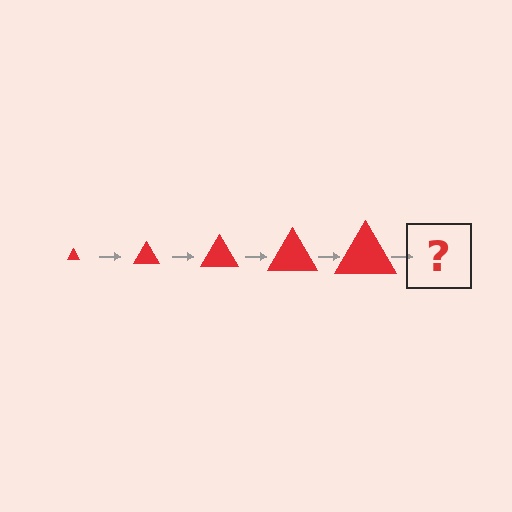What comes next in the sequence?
The next element should be a red triangle, larger than the previous one.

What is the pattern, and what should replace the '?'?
The pattern is that the triangle gets progressively larger each step. The '?' should be a red triangle, larger than the previous one.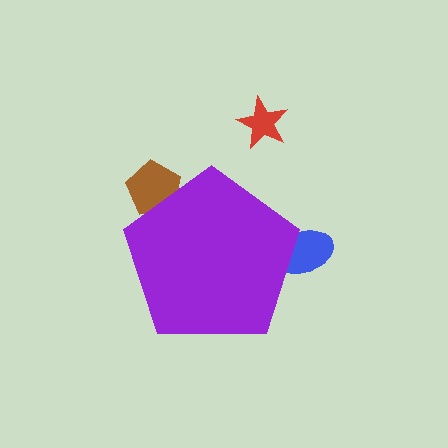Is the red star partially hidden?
No, the red star is fully visible.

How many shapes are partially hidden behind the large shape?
2 shapes are partially hidden.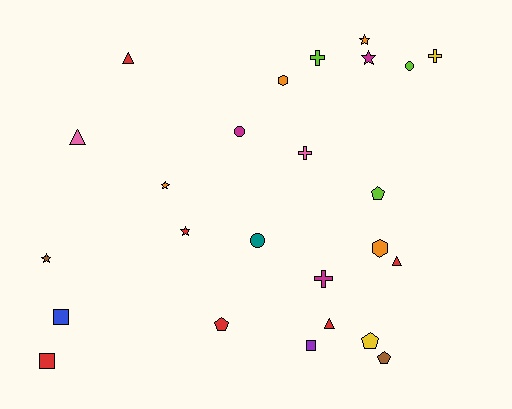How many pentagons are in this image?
There are 4 pentagons.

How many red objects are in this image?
There are 6 red objects.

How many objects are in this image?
There are 25 objects.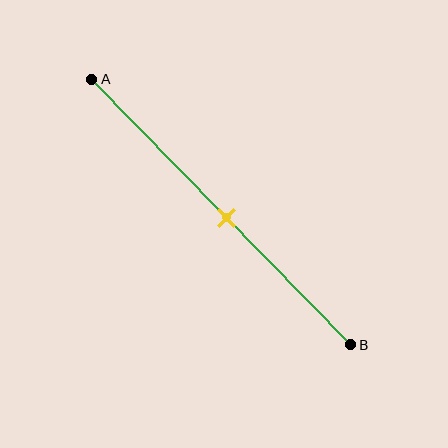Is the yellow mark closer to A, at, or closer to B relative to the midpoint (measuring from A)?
The yellow mark is approximately at the midpoint of segment AB.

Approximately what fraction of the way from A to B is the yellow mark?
The yellow mark is approximately 50% of the way from A to B.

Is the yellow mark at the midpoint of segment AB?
Yes, the mark is approximately at the midpoint.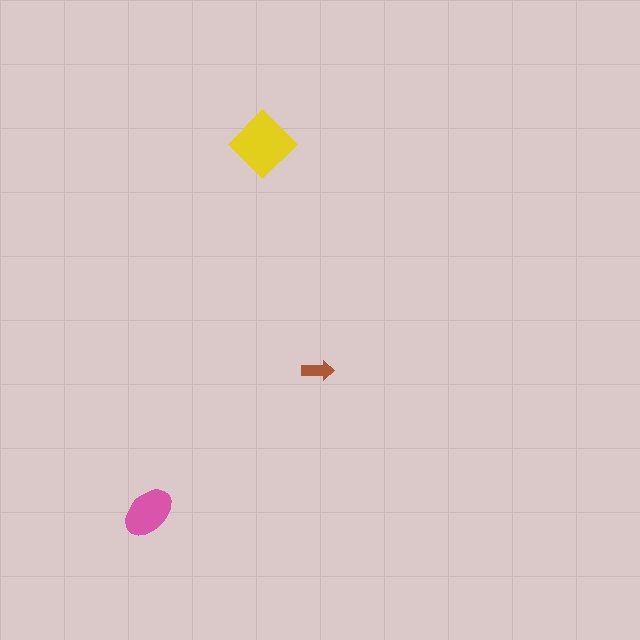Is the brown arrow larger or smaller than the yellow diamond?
Smaller.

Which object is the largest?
The yellow diamond.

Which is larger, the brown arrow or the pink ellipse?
The pink ellipse.